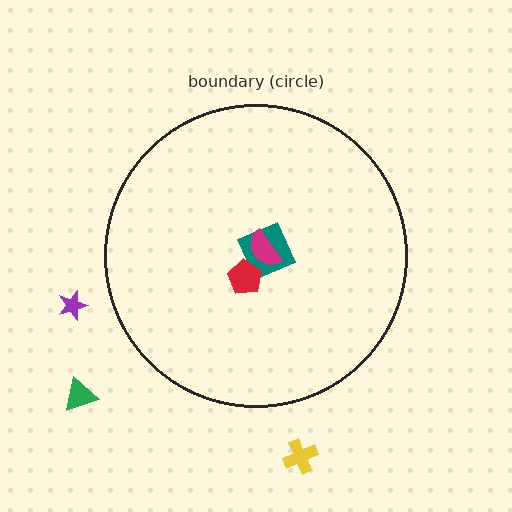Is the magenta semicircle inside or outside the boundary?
Inside.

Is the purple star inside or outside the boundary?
Outside.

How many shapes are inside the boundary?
3 inside, 3 outside.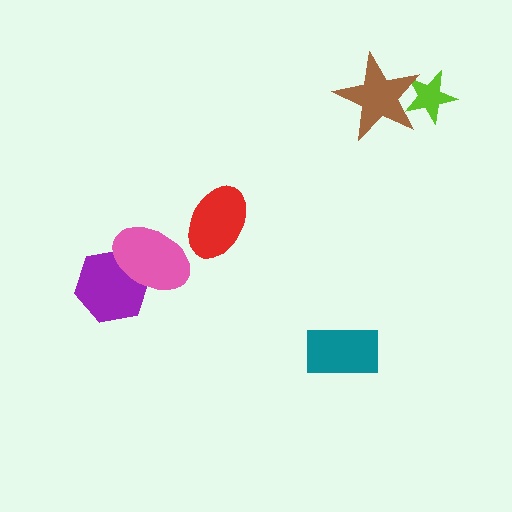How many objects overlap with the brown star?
1 object overlaps with the brown star.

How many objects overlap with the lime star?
1 object overlaps with the lime star.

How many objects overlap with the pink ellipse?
1 object overlaps with the pink ellipse.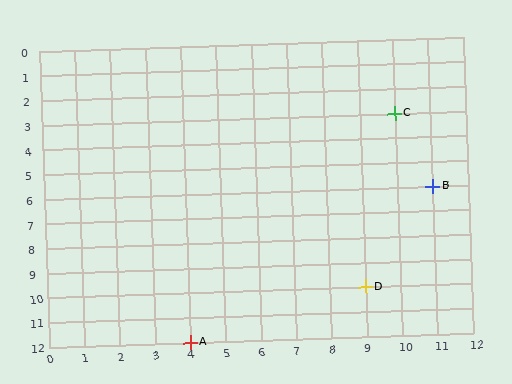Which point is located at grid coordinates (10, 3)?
Point C is at (10, 3).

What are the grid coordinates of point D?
Point D is at grid coordinates (9, 10).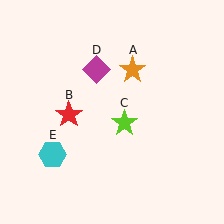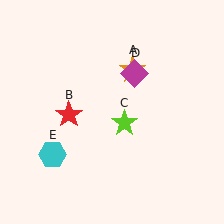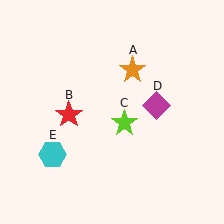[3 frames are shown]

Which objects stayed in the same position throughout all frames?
Orange star (object A) and red star (object B) and lime star (object C) and cyan hexagon (object E) remained stationary.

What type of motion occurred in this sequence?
The magenta diamond (object D) rotated clockwise around the center of the scene.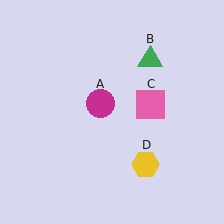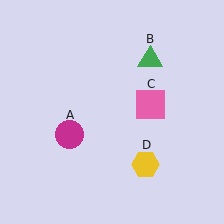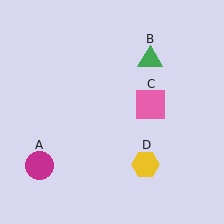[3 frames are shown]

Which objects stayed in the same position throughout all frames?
Green triangle (object B) and pink square (object C) and yellow hexagon (object D) remained stationary.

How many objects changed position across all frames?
1 object changed position: magenta circle (object A).